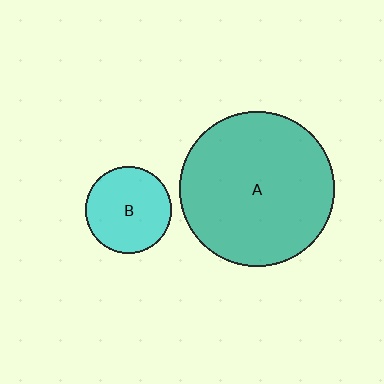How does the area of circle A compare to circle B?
Approximately 3.2 times.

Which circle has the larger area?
Circle A (teal).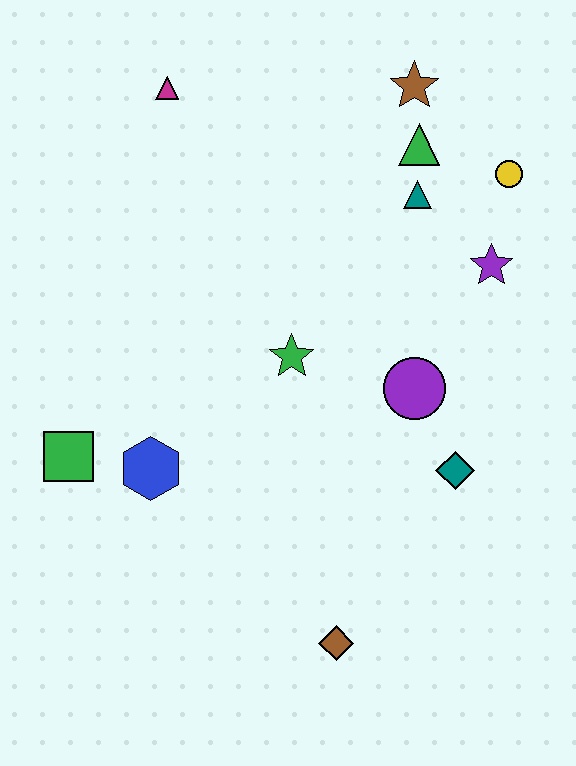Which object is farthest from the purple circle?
The magenta triangle is farthest from the purple circle.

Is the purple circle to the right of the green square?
Yes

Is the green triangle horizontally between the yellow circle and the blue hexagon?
Yes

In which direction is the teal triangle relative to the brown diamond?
The teal triangle is above the brown diamond.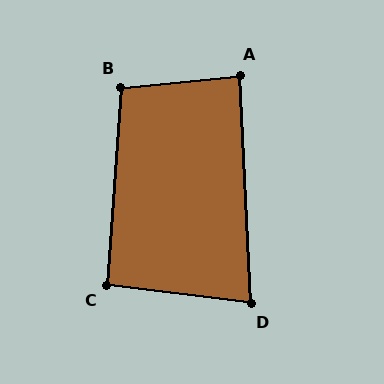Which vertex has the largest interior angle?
B, at approximately 100 degrees.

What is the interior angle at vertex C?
Approximately 93 degrees (approximately right).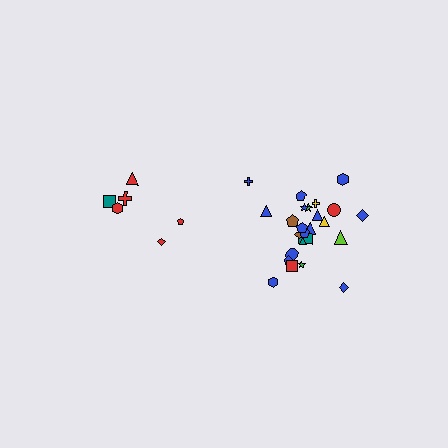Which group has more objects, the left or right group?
The right group.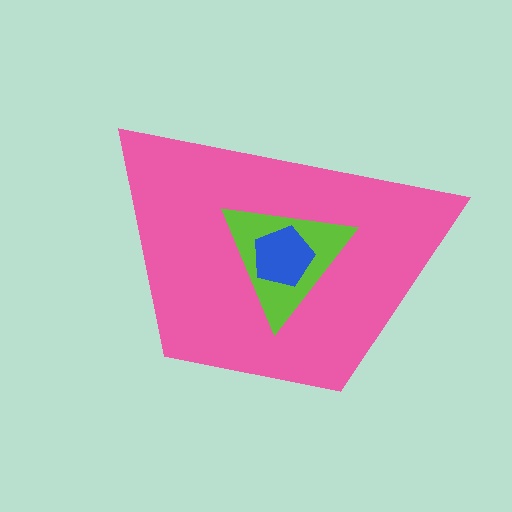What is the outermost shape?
The pink trapezoid.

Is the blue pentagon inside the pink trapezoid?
Yes.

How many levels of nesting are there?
3.